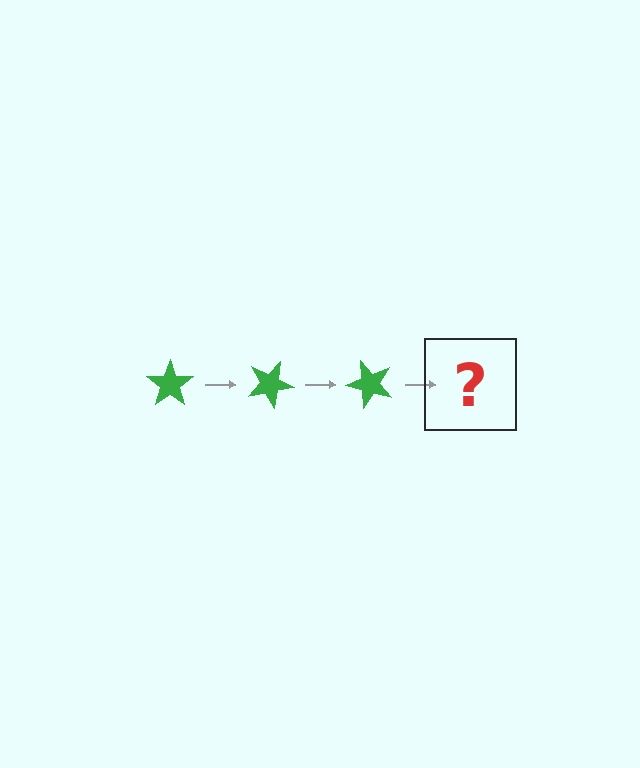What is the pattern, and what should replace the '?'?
The pattern is that the star rotates 25 degrees each step. The '?' should be a green star rotated 75 degrees.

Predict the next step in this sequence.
The next step is a green star rotated 75 degrees.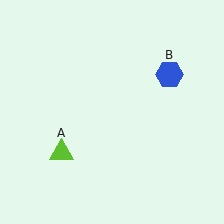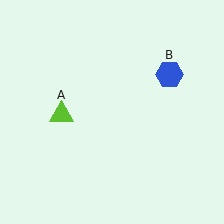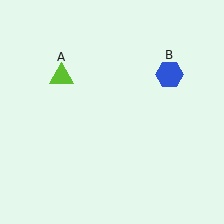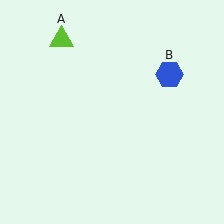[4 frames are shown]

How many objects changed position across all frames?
1 object changed position: lime triangle (object A).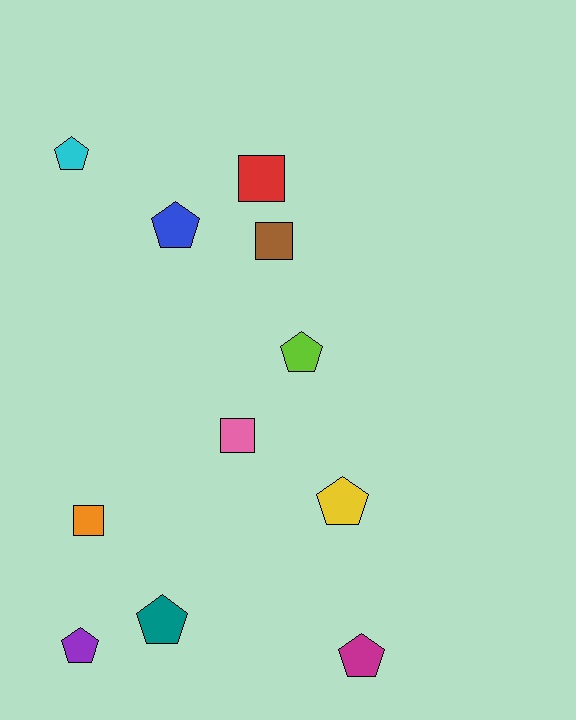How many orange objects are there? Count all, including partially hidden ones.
There is 1 orange object.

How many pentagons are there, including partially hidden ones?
There are 7 pentagons.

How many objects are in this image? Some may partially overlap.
There are 11 objects.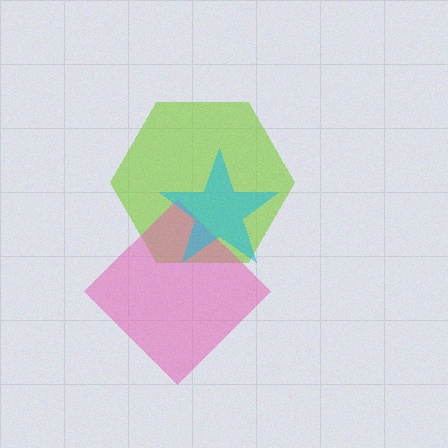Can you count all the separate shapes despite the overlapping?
Yes, there are 3 separate shapes.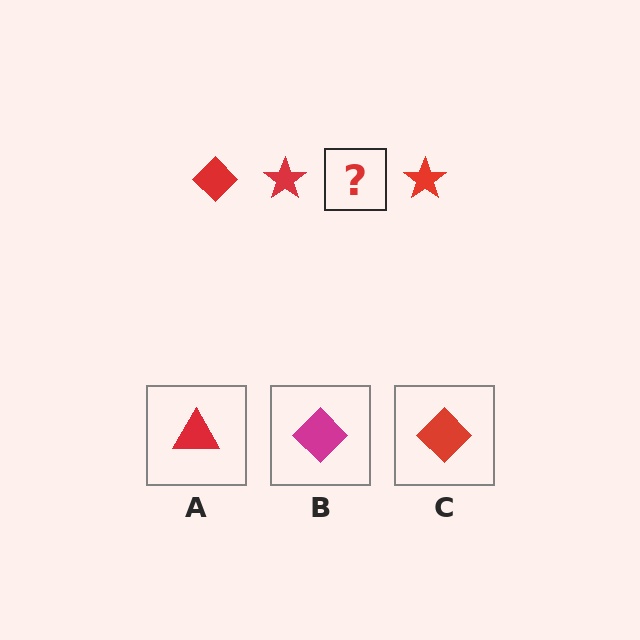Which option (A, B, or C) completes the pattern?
C.